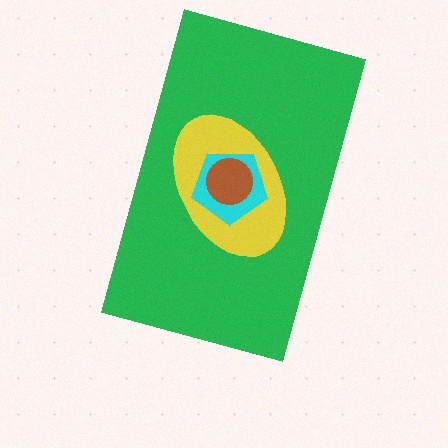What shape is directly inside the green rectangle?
The yellow ellipse.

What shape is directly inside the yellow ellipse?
The cyan pentagon.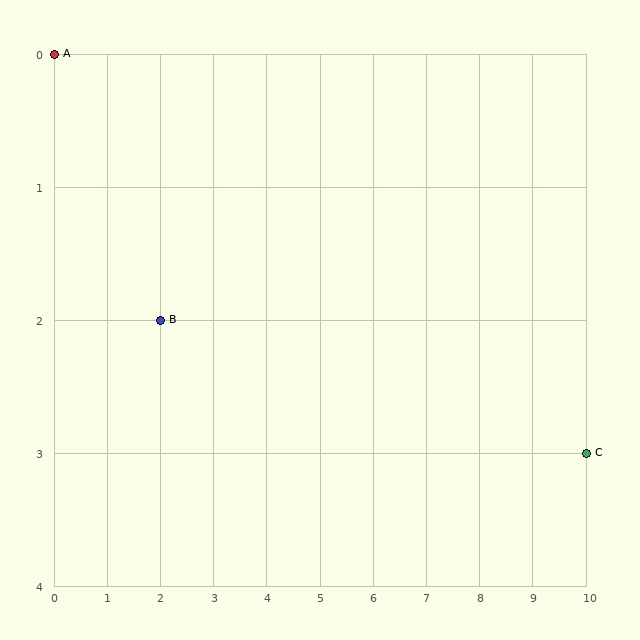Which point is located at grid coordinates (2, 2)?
Point B is at (2, 2).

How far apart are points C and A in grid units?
Points C and A are 10 columns and 3 rows apart (about 10.4 grid units diagonally).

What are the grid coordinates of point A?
Point A is at grid coordinates (0, 0).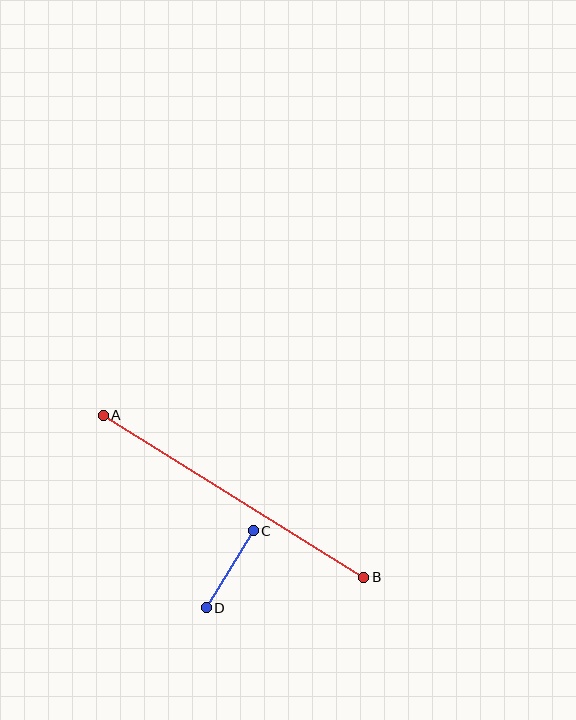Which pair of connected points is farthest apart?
Points A and B are farthest apart.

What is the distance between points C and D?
The distance is approximately 90 pixels.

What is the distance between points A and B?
The distance is approximately 307 pixels.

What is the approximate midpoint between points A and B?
The midpoint is at approximately (234, 496) pixels.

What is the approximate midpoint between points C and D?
The midpoint is at approximately (230, 569) pixels.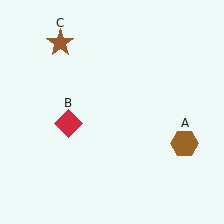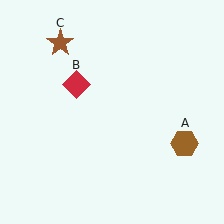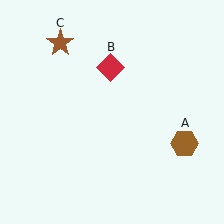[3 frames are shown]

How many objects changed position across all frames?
1 object changed position: red diamond (object B).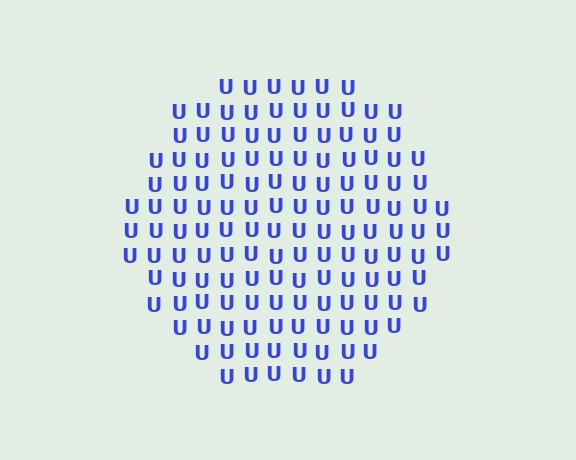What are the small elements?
The small elements are letter U's.